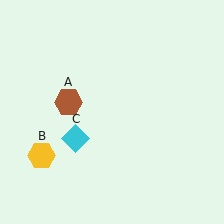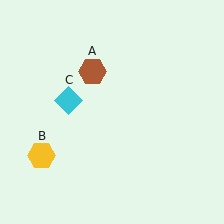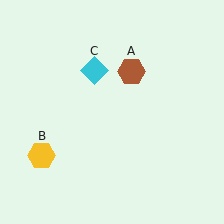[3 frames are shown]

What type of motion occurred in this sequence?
The brown hexagon (object A), cyan diamond (object C) rotated clockwise around the center of the scene.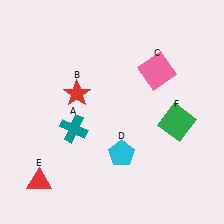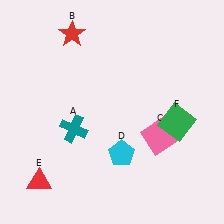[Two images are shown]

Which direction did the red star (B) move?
The red star (B) moved up.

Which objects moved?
The objects that moved are: the red star (B), the pink square (C).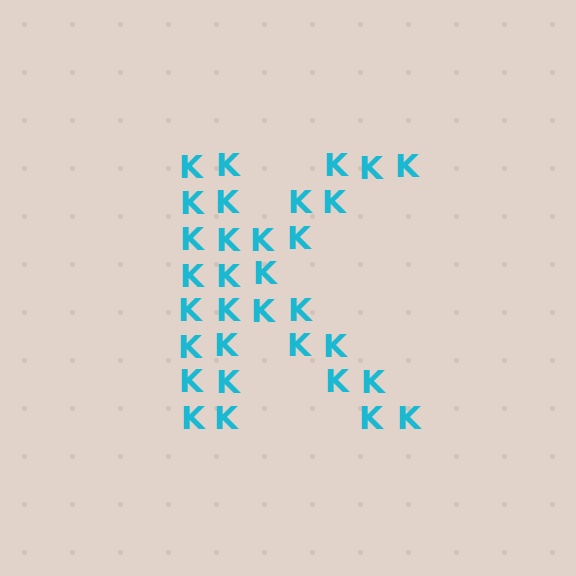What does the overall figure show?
The overall figure shows the letter K.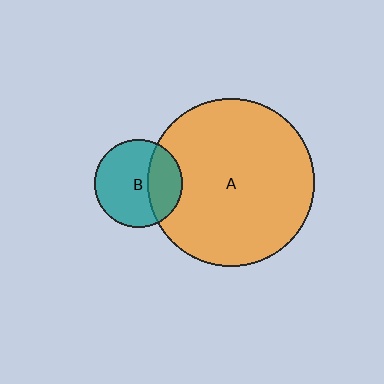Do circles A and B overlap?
Yes.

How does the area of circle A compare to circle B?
Approximately 3.6 times.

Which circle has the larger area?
Circle A (orange).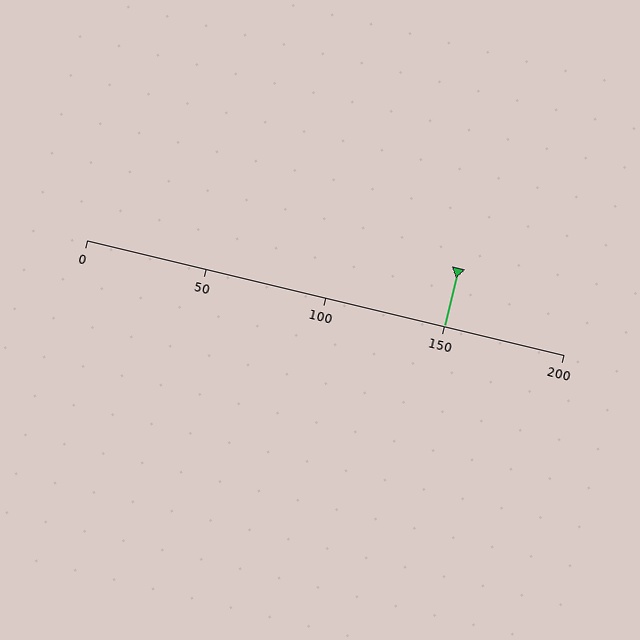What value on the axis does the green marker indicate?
The marker indicates approximately 150.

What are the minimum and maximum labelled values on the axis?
The axis runs from 0 to 200.